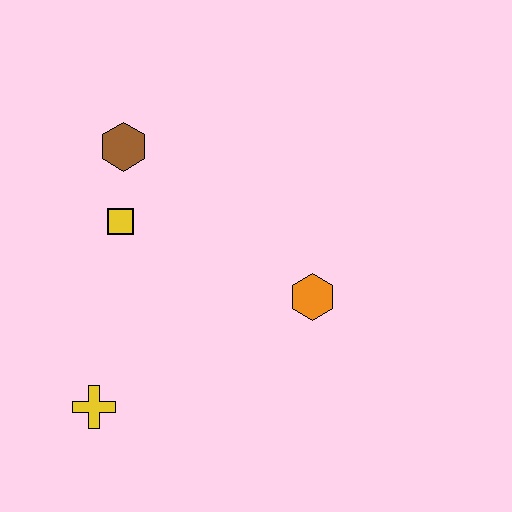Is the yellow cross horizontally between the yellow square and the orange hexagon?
No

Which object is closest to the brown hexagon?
The yellow square is closest to the brown hexagon.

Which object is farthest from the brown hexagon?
The yellow cross is farthest from the brown hexagon.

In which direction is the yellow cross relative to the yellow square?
The yellow cross is below the yellow square.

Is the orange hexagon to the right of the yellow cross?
Yes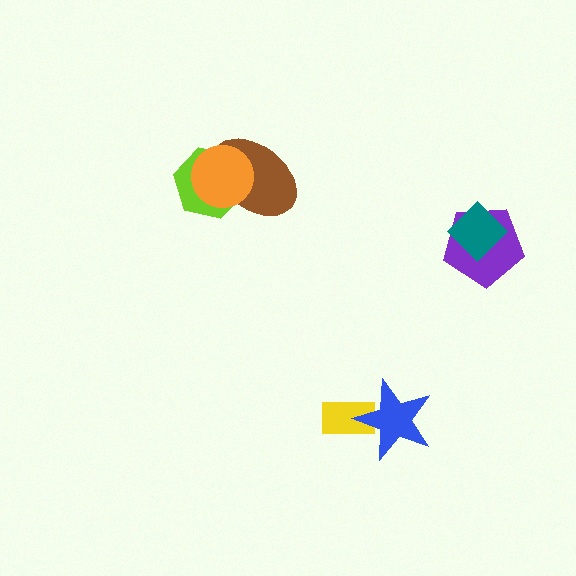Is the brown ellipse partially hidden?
Yes, it is partially covered by another shape.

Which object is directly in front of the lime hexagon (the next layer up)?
The brown ellipse is directly in front of the lime hexagon.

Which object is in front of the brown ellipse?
The orange circle is in front of the brown ellipse.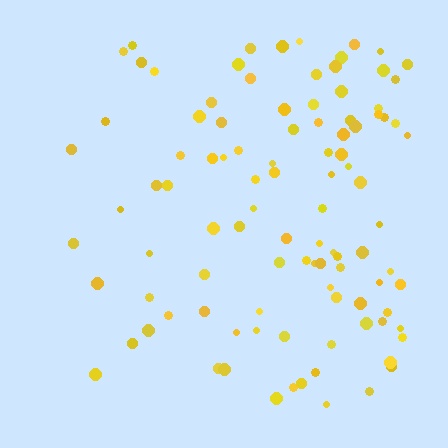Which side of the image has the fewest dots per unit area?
The left.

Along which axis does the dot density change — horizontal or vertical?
Horizontal.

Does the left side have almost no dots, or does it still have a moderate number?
Still a moderate number, just noticeably fewer than the right.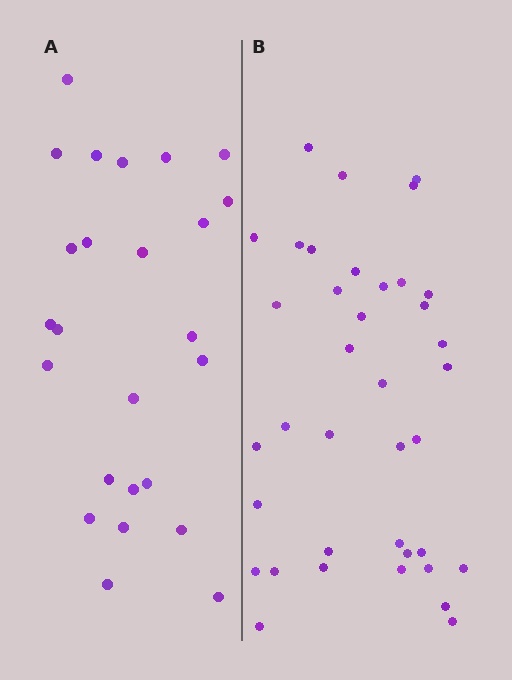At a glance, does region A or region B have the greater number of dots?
Region B (the right region) has more dots.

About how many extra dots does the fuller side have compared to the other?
Region B has approximately 15 more dots than region A.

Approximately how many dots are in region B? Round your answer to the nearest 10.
About 40 dots. (The exact count is 38, which rounds to 40.)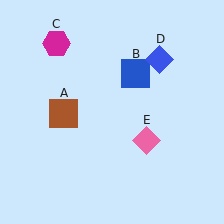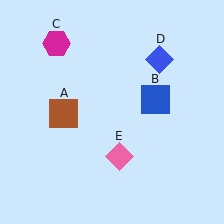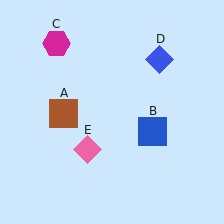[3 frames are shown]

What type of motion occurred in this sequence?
The blue square (object B), pink diamond (object E) rotated clockwise around the center of the scene.